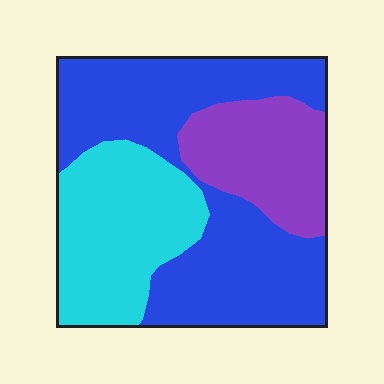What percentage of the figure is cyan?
Cyan covers around 30% of the figure.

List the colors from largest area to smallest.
From largest to smallest: blue, cyan, purple.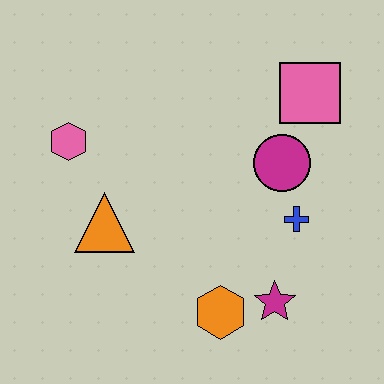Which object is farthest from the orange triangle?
The pink square is farthest from the orange triangle.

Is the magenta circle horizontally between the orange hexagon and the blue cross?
Yes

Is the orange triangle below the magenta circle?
Yes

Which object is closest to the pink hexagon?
The orange triangle is closest to the pink hexagon.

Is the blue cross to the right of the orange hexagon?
Yes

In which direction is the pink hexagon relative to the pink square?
The pink hexagon is to the left of the pink square.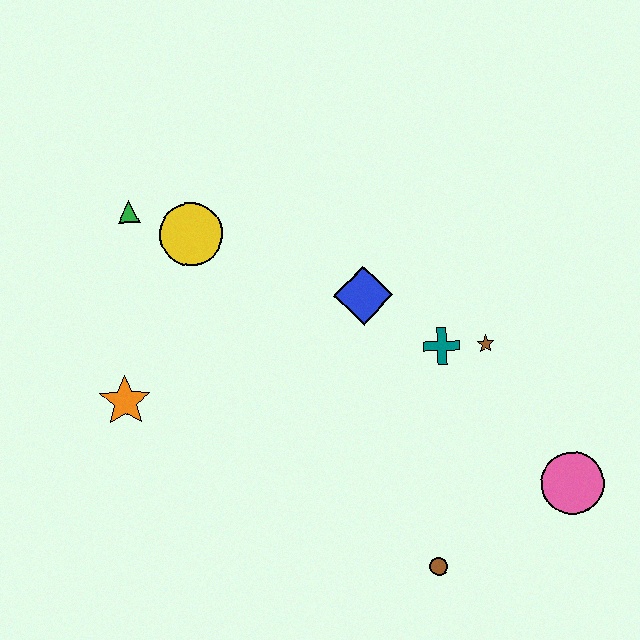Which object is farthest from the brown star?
The green triangle is farthest from the brown star.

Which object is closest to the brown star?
The teal cross is closest to the brown star.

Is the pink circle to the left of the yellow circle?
No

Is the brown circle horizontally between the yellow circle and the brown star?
Yes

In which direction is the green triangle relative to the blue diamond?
The green triangle is to the left of the blue diamond.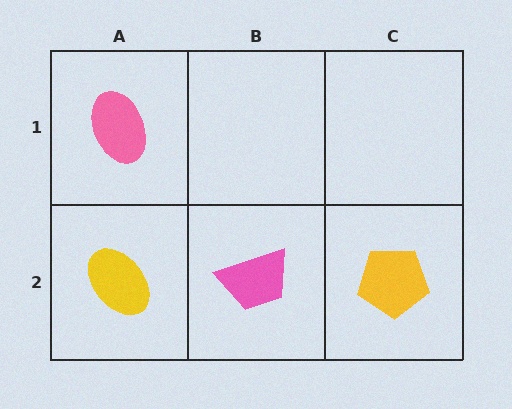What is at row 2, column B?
A pink trapezoid.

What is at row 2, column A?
A yellow ellipse.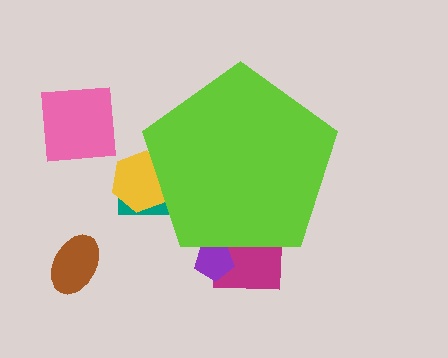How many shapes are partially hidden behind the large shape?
4 shapes are partially hidden.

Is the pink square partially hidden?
No, the pink square is fully visible.